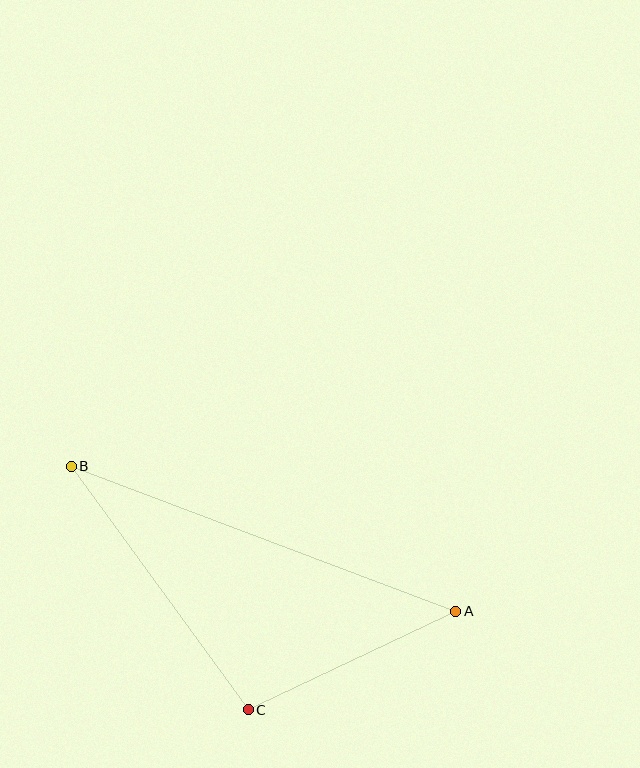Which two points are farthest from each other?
Points A and B are farthest from each other.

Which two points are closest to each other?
Points A and C are closest to each other.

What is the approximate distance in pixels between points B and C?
The distance between B and C is approximately 301 pixels.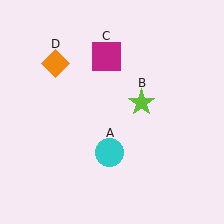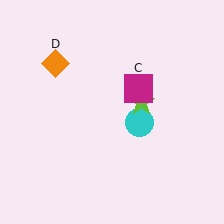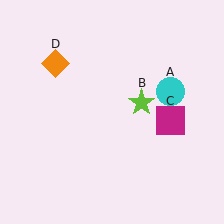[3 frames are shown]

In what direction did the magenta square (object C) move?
The magenta square (object C) moved down and to the right.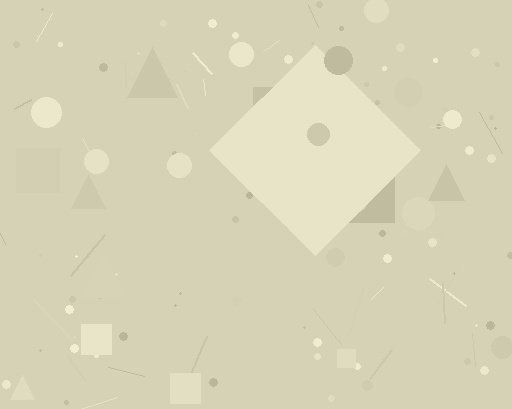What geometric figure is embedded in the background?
A diamond is embedded in the background.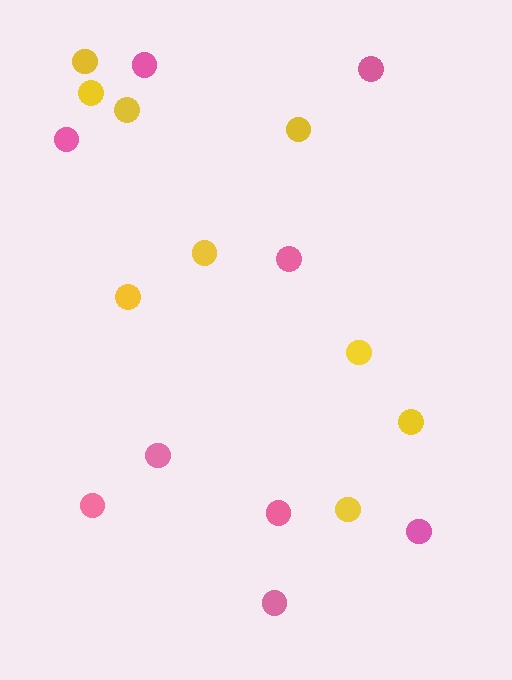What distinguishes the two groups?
There are 2 groups: one group of yellow circles (9) and one group of pink circles (9).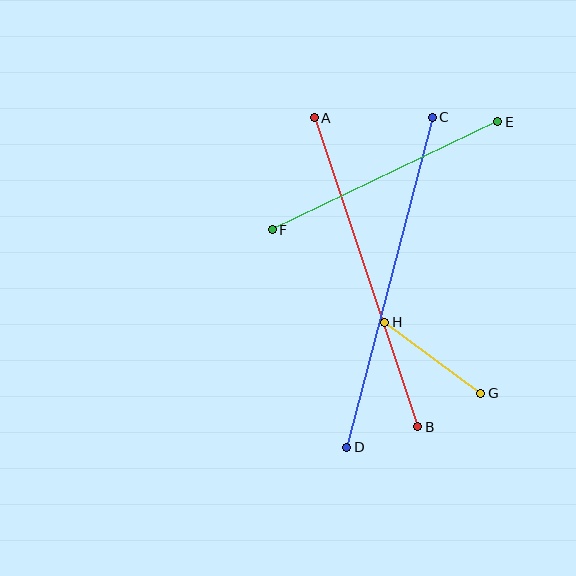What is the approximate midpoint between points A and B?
The midpoint is at approximately (366, 272) pixels.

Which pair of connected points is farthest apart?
Points C and D are farthest apart.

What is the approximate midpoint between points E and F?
The midpoint is at approximately (385, 176) pixels.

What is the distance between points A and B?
The distance is approximately 326 pixels.